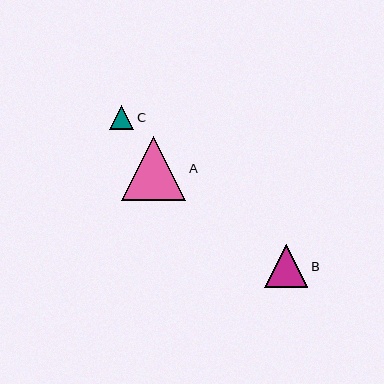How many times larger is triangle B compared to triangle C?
Triangle B is approximately 1.8 times the size of triangle C.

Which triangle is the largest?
Triangle A is the largest with a size of approximately 65 pixels.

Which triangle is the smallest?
Triangle C is the smallest with a size of approximately 24 pixels.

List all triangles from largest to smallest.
From largest to smallest: A, B, C.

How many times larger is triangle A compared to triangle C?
Triangle A is approximately 2.6 times the size of triangle C.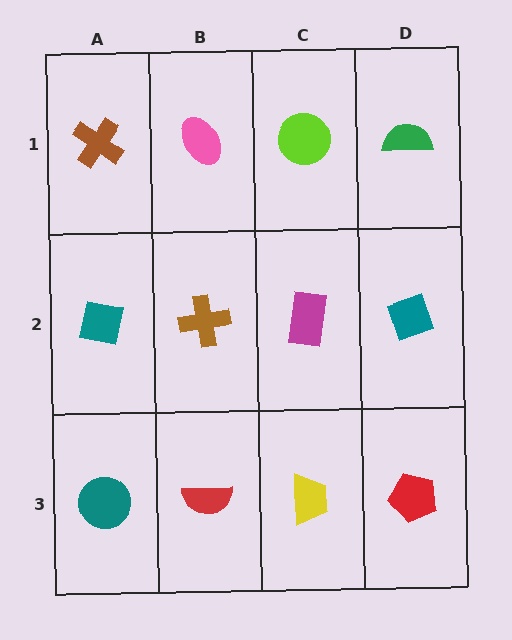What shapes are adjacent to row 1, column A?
A teal square (row 2, column A), a pink ellipse (row 1, column B).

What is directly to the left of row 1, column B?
A brown cross.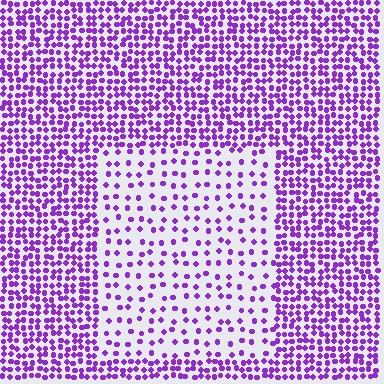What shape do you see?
I see a rectangle.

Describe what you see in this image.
The image contains small purple elements arranged at two different densities. A rectangle-shaped region is visible where the elements are less densely packed than the surrounding area.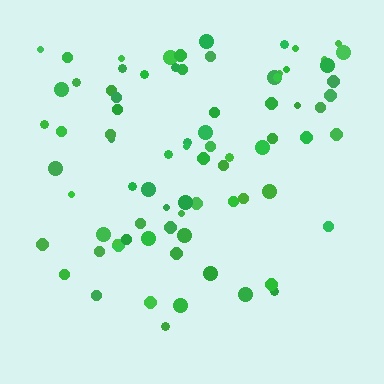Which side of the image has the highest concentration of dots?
The top.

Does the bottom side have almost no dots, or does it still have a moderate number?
Still a moderate number, just noticeably fewer than the top.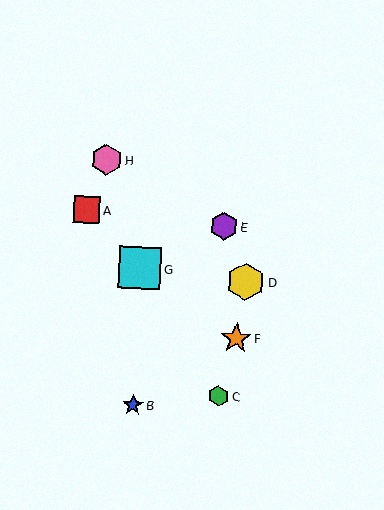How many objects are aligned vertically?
2 objects (B, G) are aligned vertically.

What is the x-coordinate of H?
Object H is at x≈106.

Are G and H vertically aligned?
No, G is at x≈140 and H is at x≈106.